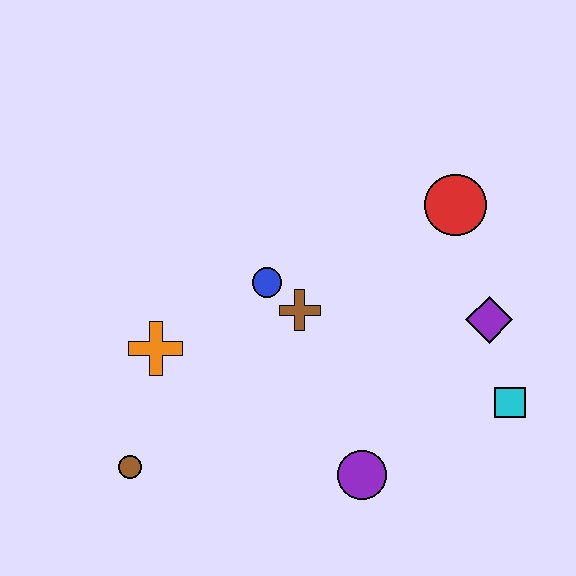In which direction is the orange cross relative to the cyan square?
The orange cross is to the left of the cyan square.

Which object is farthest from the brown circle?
The red circle is farthest from the brown circle.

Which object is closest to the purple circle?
The cyan square is closest to the purple circle.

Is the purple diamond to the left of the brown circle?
No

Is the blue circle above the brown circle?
Yes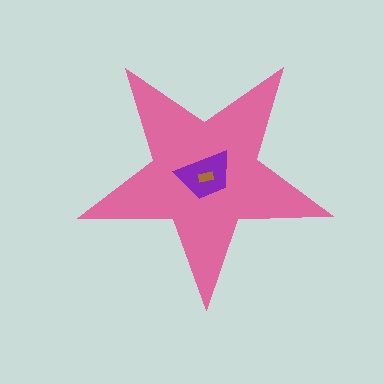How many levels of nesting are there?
3.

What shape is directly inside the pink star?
The purple trapezoid.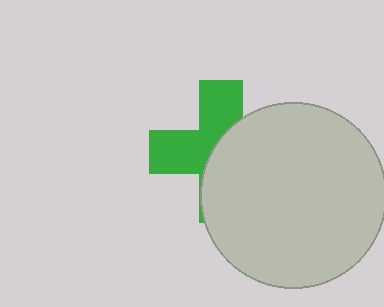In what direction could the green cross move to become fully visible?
The green cross could move left. That would shift it out from behind the light gray circle entirely.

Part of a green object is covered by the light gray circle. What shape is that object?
It is a cross.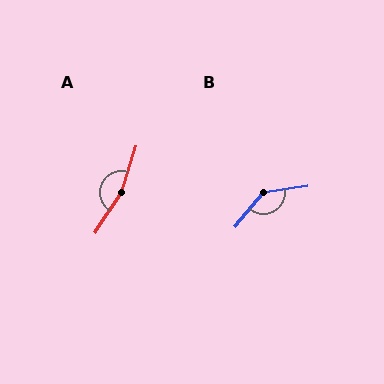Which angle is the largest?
A, at approximately 164 degrees.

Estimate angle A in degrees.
Approximately 164 degrees.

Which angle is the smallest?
B, at approximately 138 degrees.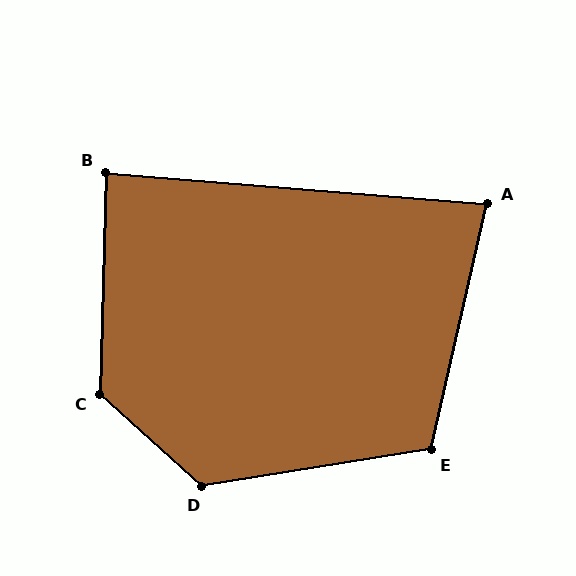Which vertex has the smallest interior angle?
A, at approximately 82 degrees.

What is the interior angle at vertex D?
Approximately 129 degrees (obtuse).